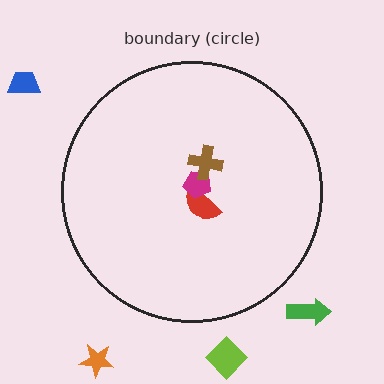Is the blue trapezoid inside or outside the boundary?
Outside.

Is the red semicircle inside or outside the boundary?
Inside.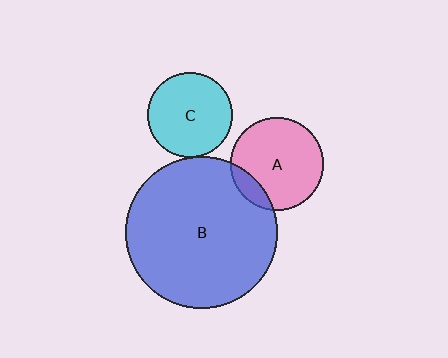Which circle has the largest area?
Circle B (blue).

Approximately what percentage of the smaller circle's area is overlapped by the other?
Approximately 15%.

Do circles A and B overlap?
Yes.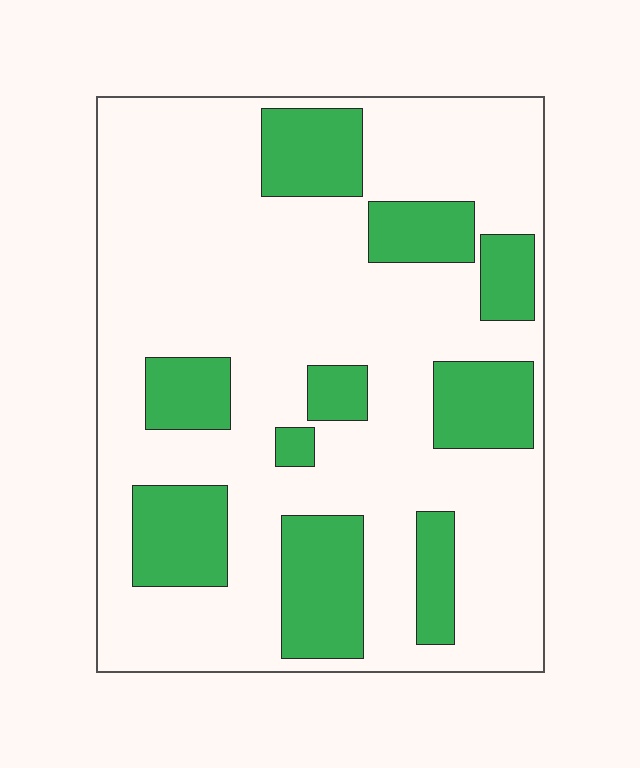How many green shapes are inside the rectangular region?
10.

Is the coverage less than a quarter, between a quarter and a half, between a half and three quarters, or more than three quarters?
Between a quarter and a half.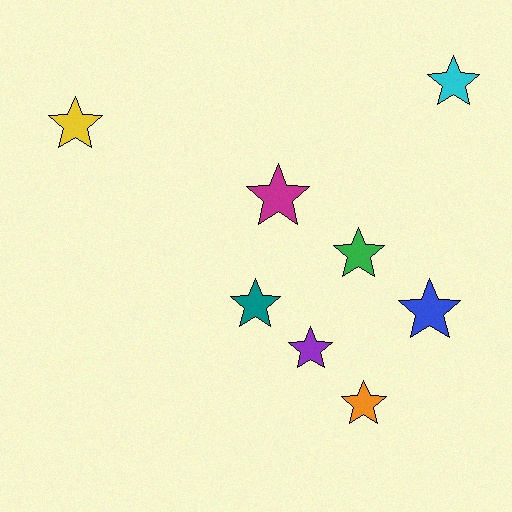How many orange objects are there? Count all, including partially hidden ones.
There is 1 orange object.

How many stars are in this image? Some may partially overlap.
There are 8 stars.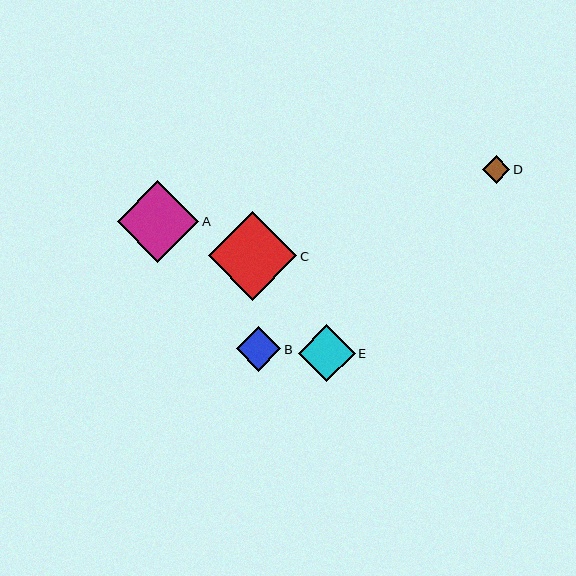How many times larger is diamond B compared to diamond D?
Diamond B is approximately 1.6 times the size of diamond D.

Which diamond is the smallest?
Diamond D is the smallest with a size of approximately 28 pixels.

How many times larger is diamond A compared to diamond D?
Diamond A is approximately 3.0 times the size of diamond D.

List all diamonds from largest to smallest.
From largest to smallest: C, A, E, B, D.